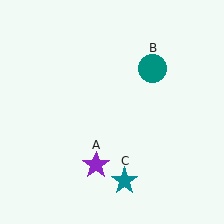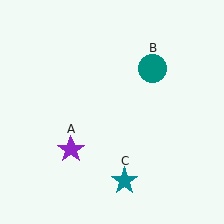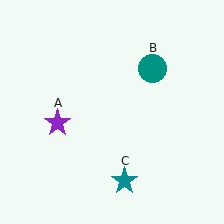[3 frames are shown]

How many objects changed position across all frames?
1 object changed position: purple star (object A).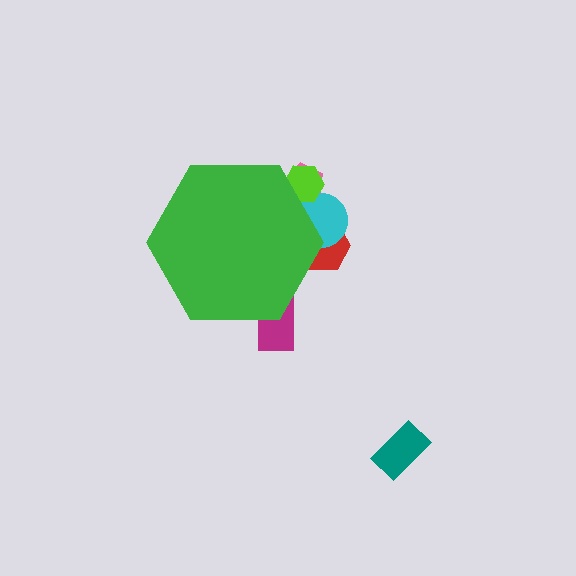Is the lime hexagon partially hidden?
Yes, the lime hexagon is partially hidden behind the green hexagon.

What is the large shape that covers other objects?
A green hexagon.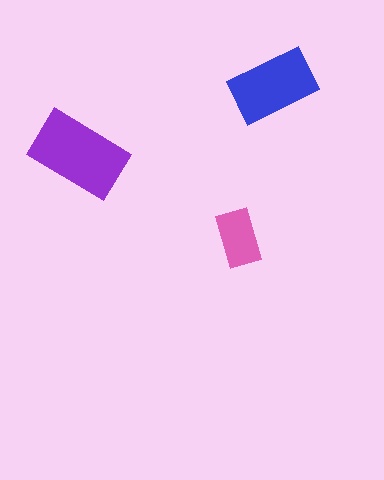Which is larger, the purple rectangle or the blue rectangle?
The purple one.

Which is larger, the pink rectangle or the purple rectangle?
The purple one.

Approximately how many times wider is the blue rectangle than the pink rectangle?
About 1.5 times wider.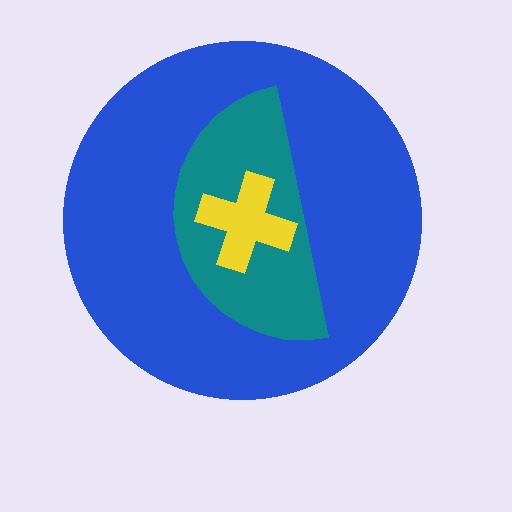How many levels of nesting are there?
3.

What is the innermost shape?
The yellow cross.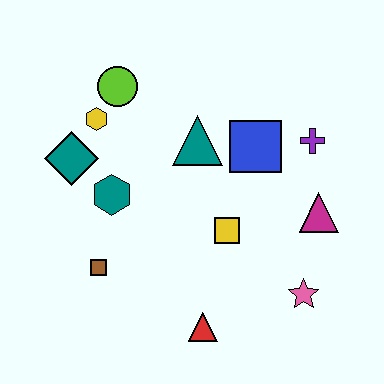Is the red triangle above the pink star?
No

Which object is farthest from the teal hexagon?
The pink star is farthest from the teal hexagon.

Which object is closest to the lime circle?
The yellow hexagon is closest to the lime circle.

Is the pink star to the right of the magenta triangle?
No